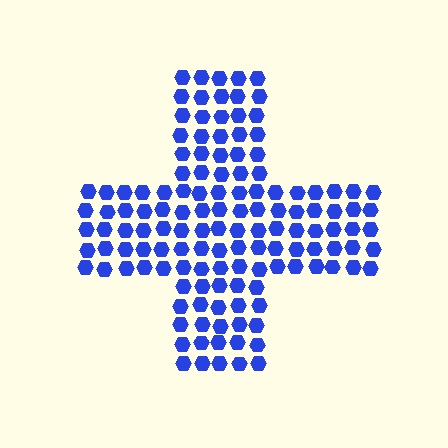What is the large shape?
The large shape is a cross.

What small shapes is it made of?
It is made of small hexagons.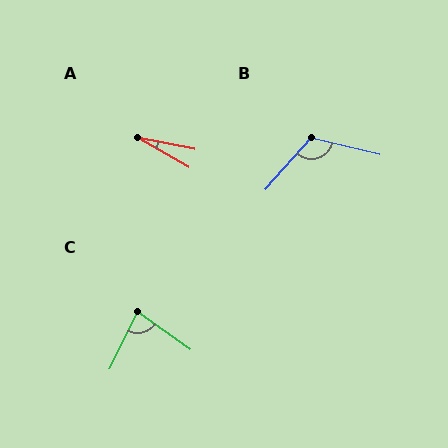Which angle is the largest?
B, at approximately 118 degrees.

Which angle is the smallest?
A, at approximately 19 degrees.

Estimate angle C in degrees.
Approximately 81 degrees.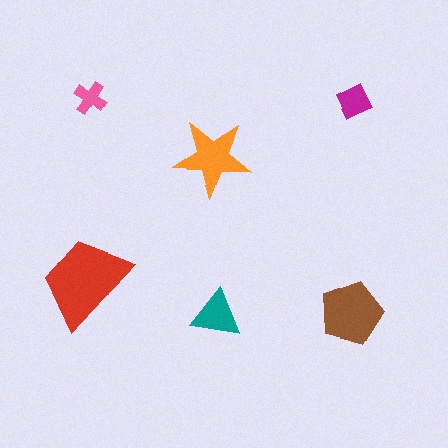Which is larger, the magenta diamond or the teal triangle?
The teal triangle.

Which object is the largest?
The red trapezoid.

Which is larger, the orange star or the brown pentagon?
The brown pentagon.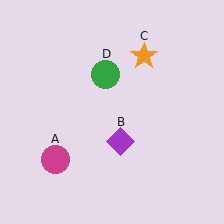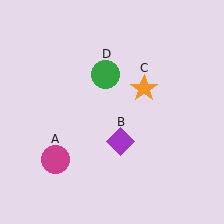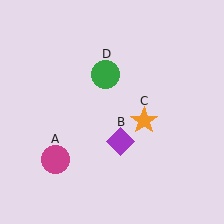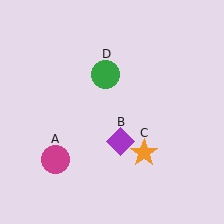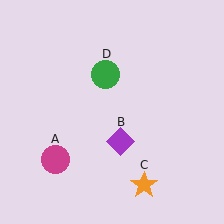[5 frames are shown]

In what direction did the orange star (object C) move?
The orange star (object C) moved down.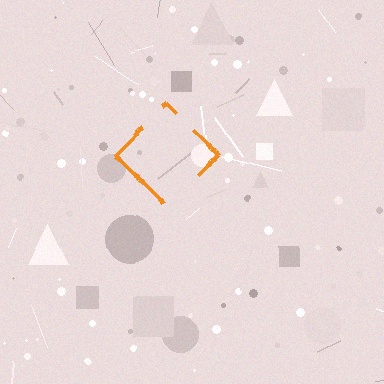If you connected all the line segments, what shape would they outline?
They would outline a diamond.